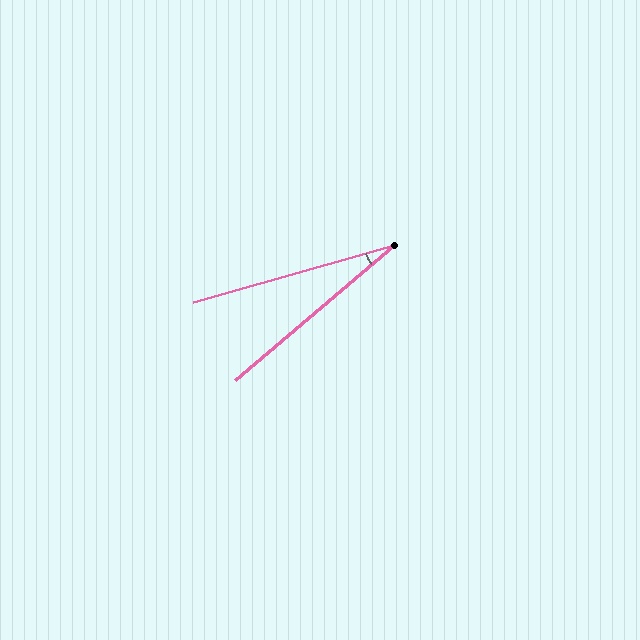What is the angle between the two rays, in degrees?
Approximately 24 degrees.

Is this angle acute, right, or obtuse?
It is acute.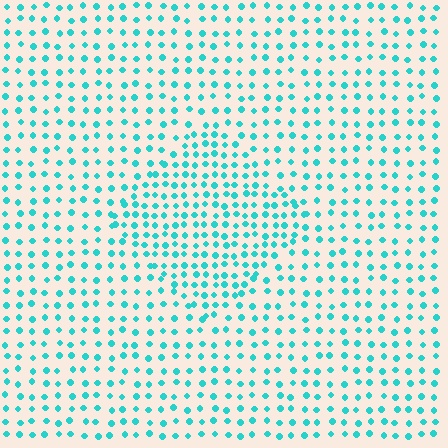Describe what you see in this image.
The image contains small cyan elements arranged at two different densities. A diamond-shaped region is visible where the elements are more densely packed than the surrounding area.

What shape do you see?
I see a diamond.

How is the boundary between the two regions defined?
The boundary is defined by a change in element density (approximately 1.7x ratio). All elements are the same color, size, and shape.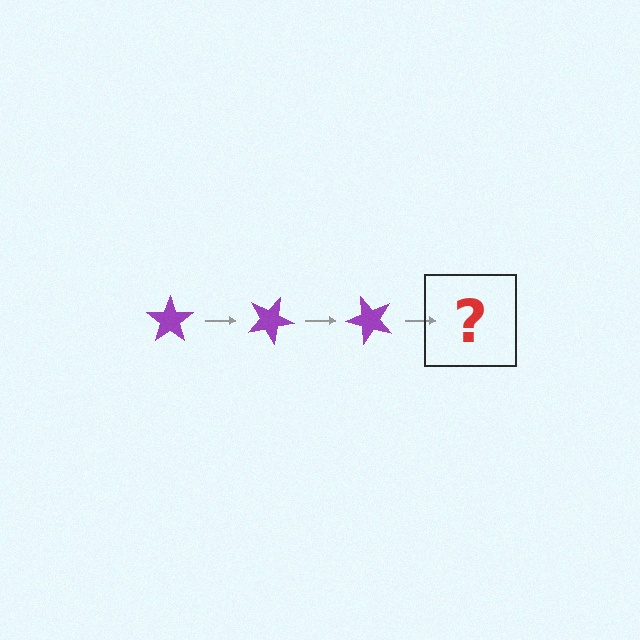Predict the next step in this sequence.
The next step is a purple star rotated 75 degrees.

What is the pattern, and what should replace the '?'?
The pattern is that the star rotates 25 degrees each step. The '?' should be a purple star rotated 75 degrees.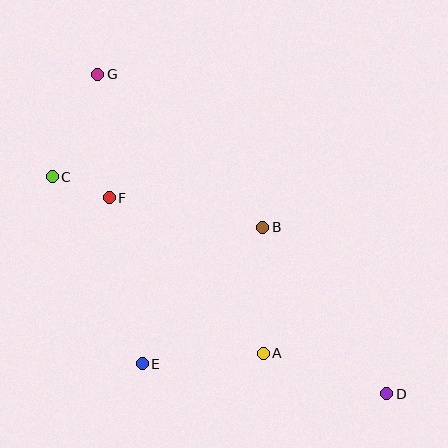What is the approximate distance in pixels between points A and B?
The distance between A and B is approximately 126 pixels.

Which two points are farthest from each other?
Points D and G are farthest from each other.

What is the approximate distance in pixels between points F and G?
The distance between F and G is approximately 124 pixels.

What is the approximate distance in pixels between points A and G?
The distance between A and G is approximately 325 pixels.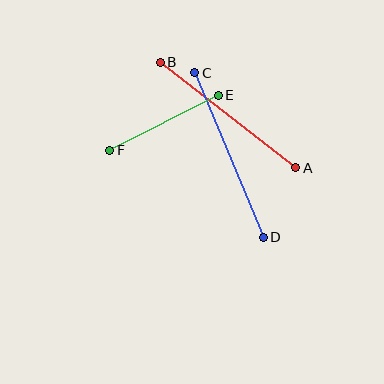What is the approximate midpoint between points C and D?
The midpoint is at approximately (229, 155) pixels.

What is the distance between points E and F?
The distance is approximately 122 pixels.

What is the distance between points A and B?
The distance is approximately 172 pixels.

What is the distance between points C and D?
The distance is approximately 178 pixels.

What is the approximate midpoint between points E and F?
The midpoint is at approximately (164, 123) pixels.